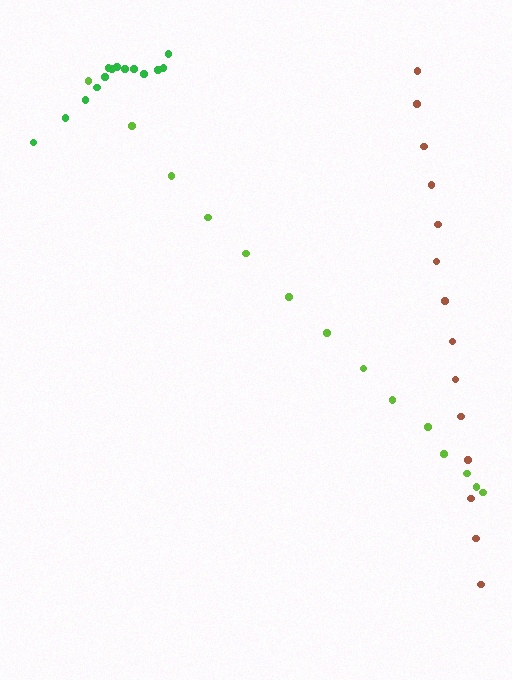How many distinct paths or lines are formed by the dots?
There are 3 distinct paths.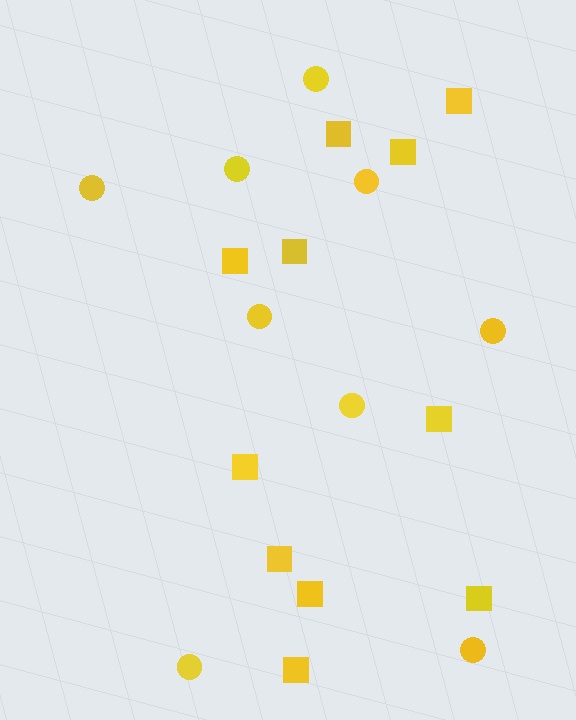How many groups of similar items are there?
There are 2 groups: one group of circles (9) and one group of squares (11).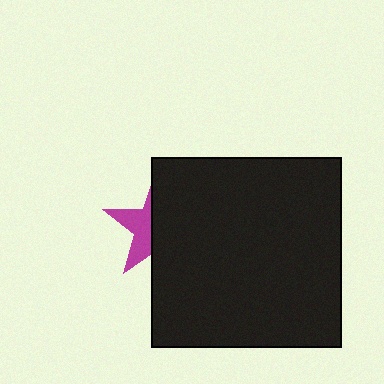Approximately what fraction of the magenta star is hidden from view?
Roughly 60% of the magenta star is hidden behind the black square.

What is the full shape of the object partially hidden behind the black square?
The partially hidden object is a magenta star.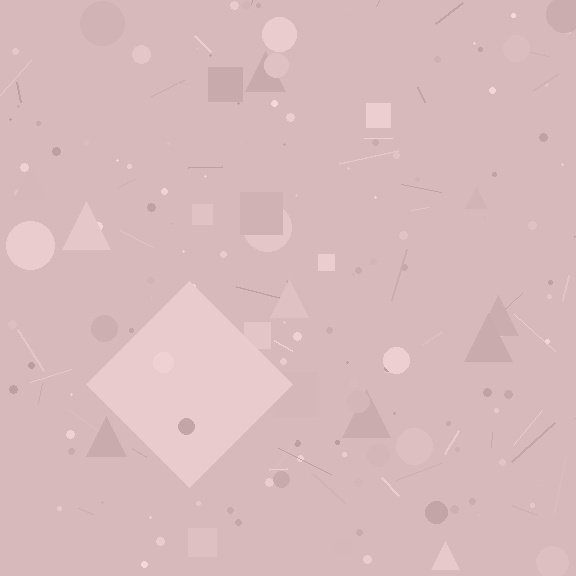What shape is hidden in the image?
A diamond is hidden in the image.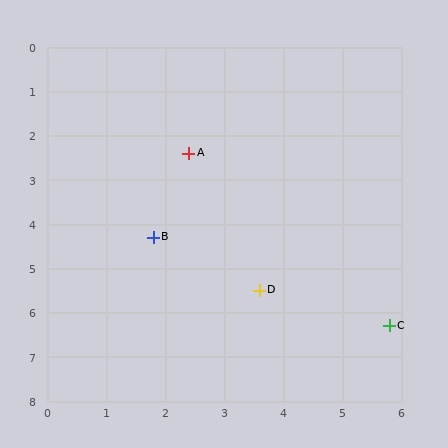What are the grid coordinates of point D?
Point D is at approximately (3.6, 5.5).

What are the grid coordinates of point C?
Point C is at approximately (5.8, 6.3).